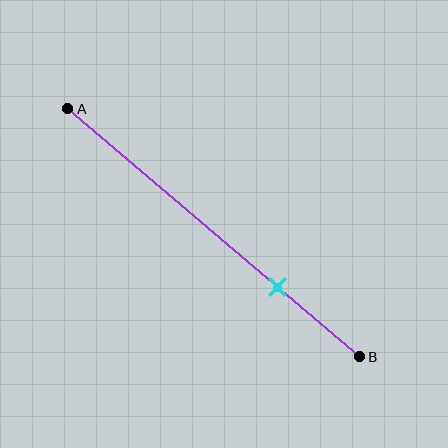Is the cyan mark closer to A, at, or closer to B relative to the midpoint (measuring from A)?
The cyan mark is closer to point B than the midpoint of segment AB.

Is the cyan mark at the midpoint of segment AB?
No, the mark is at about 70% from A, not at the 50% midpoint.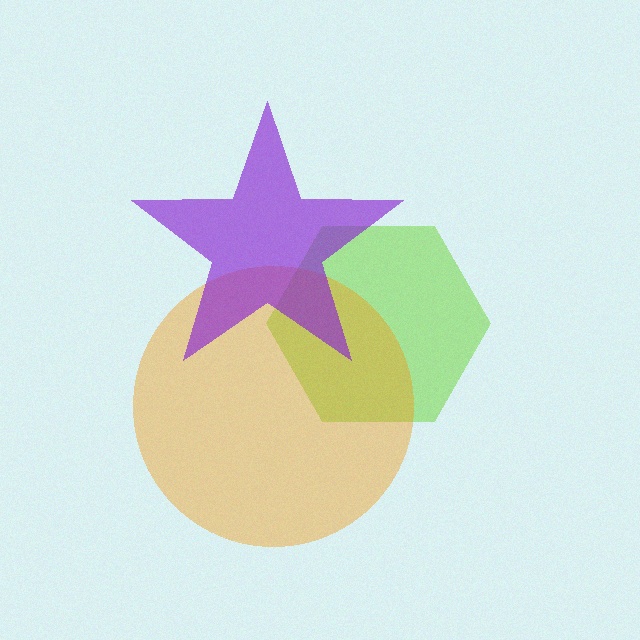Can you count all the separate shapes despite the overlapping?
Yes, there are 3 separate shapes.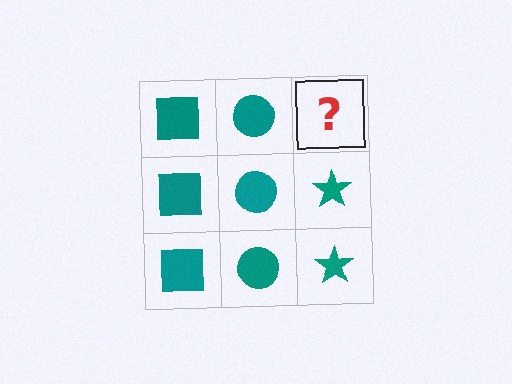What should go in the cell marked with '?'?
The missing cell should contain a teal star.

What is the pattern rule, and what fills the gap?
The rule is that each column has a consistent shape. The gap should be filled with a teal star.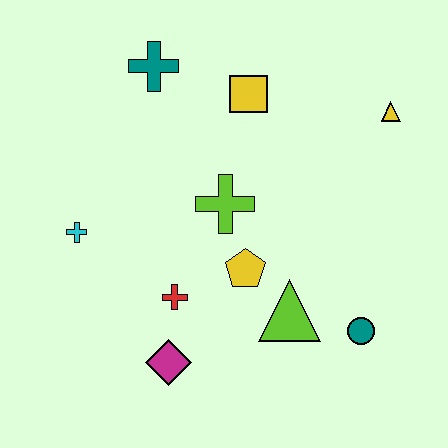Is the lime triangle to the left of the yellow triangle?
Yes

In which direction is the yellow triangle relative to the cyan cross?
The yellow triangle is to the right of the cyan cross.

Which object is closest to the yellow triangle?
The yellow square is closest to the yellow triangle.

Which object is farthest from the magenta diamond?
The yellow triangle is farthest from the magenta diamond.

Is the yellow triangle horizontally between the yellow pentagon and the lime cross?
No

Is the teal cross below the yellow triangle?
No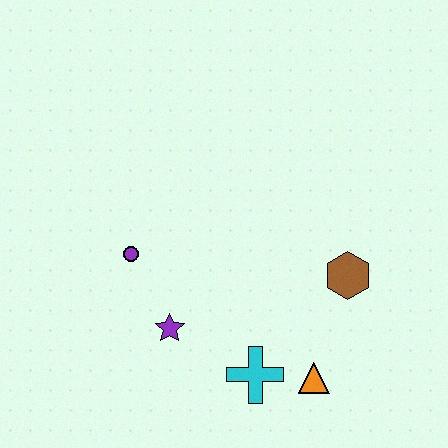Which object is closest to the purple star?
The purple circle is closest to the purple star.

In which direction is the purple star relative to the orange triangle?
The purple star is to the left of the orange triangle.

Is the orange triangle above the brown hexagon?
No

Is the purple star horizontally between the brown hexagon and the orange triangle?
No